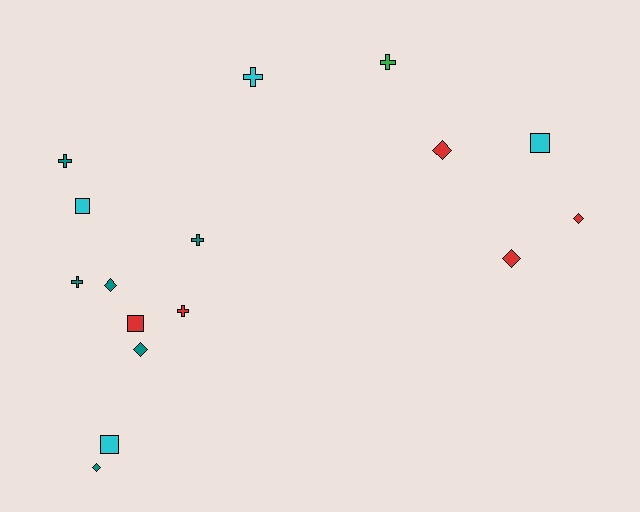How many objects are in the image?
There are 16 objects.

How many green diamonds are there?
There are no green diamonds.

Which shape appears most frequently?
Cross, with 6 objects.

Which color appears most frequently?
Teal, with 6 objects.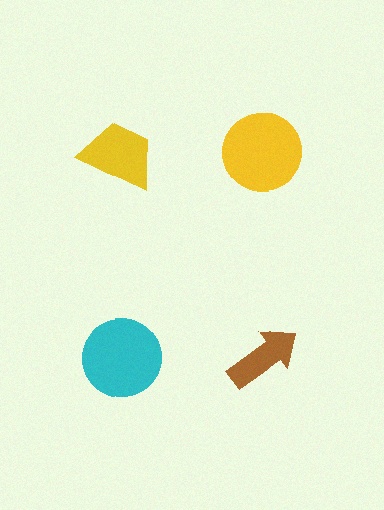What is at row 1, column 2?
A yellow circle.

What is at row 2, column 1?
A cyan circle.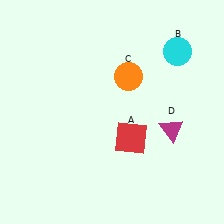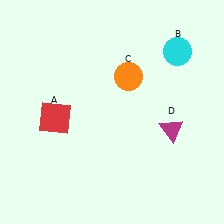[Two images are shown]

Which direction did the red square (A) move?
The red square (A) moved left.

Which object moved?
The red square (A) moved left.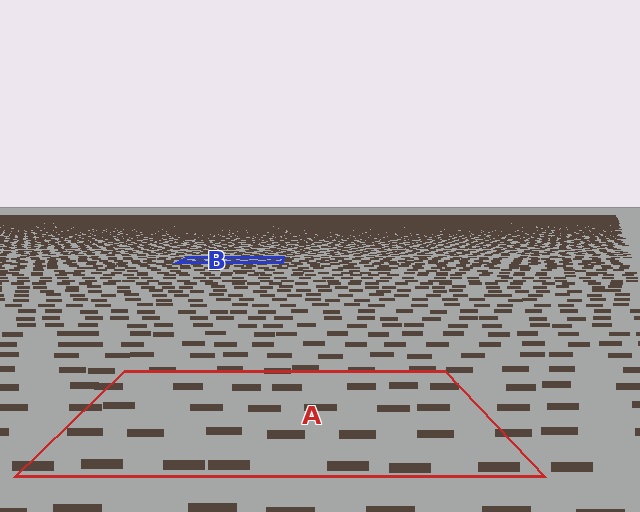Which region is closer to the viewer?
Region A is closer. The texture elements there are larger and more spread out.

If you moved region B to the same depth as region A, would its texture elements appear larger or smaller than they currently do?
They would appear larger. At a closer depth, the same texture elements are projected at a bigger on-screen size.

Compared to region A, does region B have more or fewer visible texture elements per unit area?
Region B has more texture elements per unit area — they are packed more densely because it is farther away.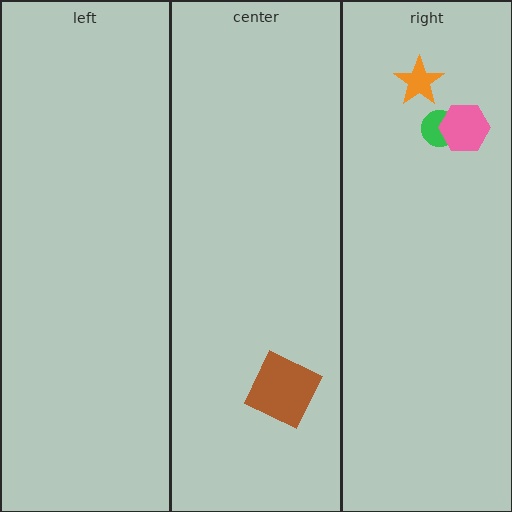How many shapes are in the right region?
3.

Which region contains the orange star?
The right region.